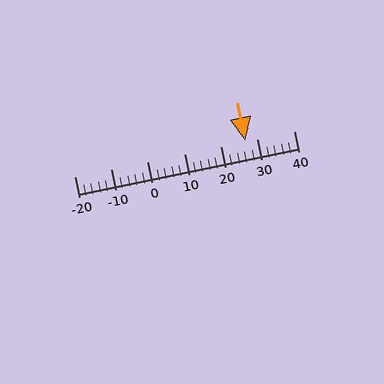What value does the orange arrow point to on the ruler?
The orange arrow points to approximately 27.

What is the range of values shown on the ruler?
The ruler shows values from -20 to 40.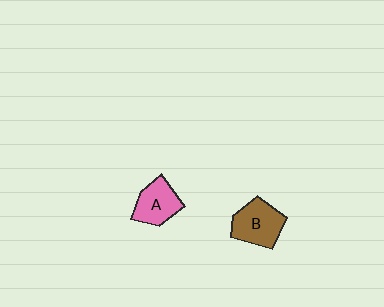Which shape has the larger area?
Shape B (brown).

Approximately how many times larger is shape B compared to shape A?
Approximately 1.2 times.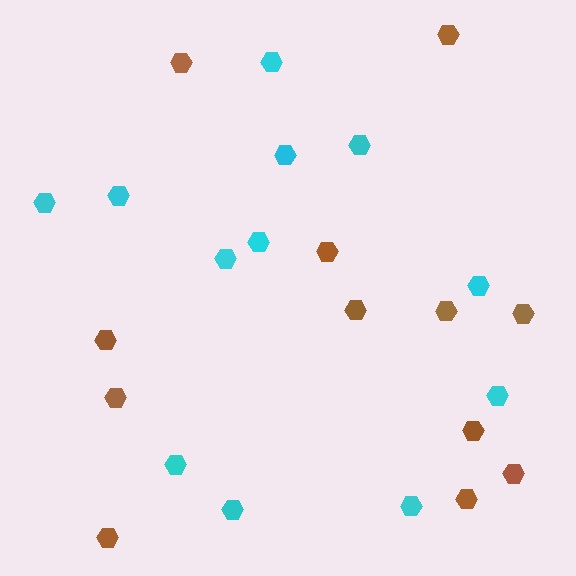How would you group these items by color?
There are 2 groups: one group of cyan hexagons (12) and one group of brown hexagons (12).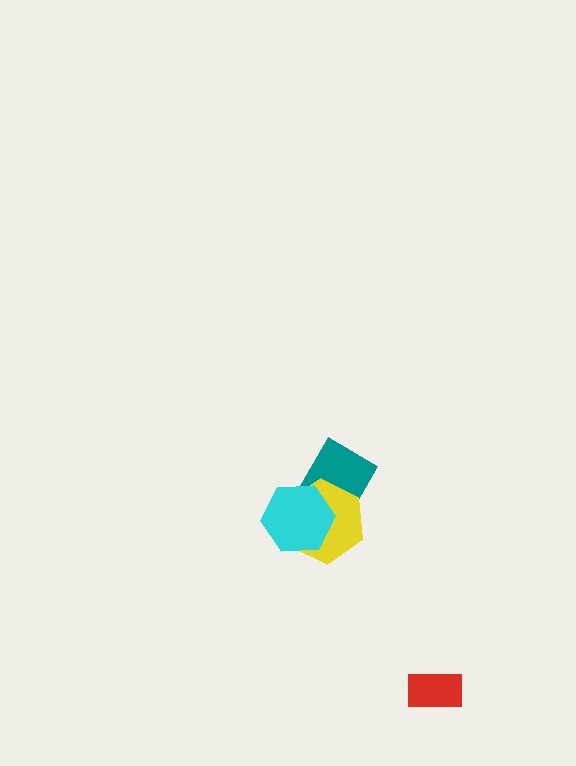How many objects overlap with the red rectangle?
0 objects overlap with the red rectangle.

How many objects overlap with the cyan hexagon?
2 objects overlap with the cyan hexagon.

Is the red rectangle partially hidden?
No, no other shape covers it.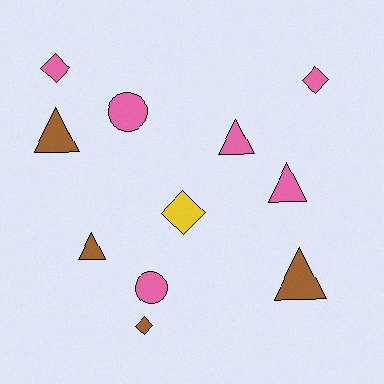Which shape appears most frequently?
Triangle, with 5 objects.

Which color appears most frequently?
Pink, with 6 objects.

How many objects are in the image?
There are 11 objects.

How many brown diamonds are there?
There is 1 brown diamond.